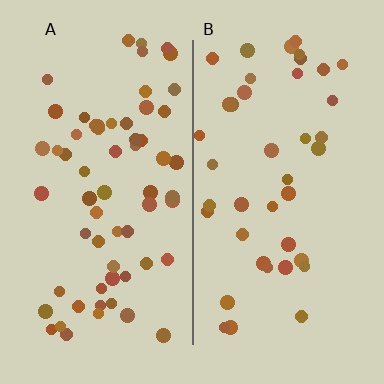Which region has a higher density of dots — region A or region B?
A (the left).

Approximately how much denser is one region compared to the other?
Approximately 1.5× — region A over region B.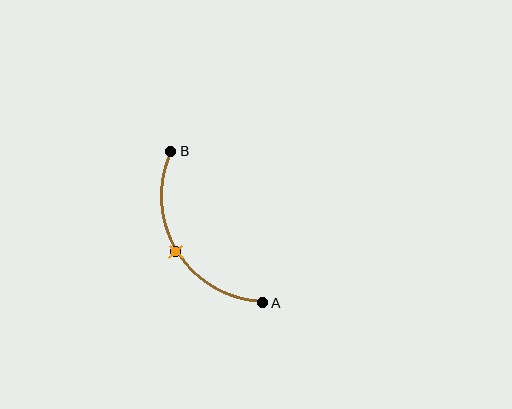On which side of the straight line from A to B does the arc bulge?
The arc bulges to the left of the straight line connecting A and B.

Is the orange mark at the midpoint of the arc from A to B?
Yes. The orange mark lies on the arc at equal arc-length from both A and B — it is the arc midpoint.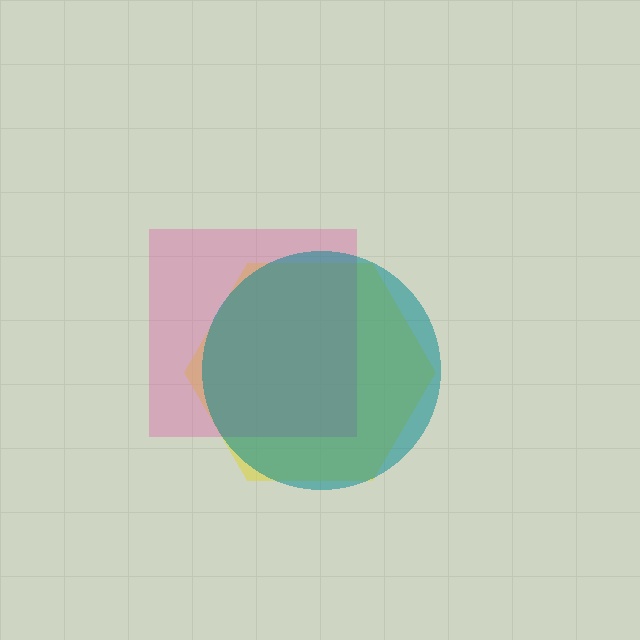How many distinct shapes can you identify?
There are 3 distinct shapes: a yellow hexagon, a pink square, a teal circle.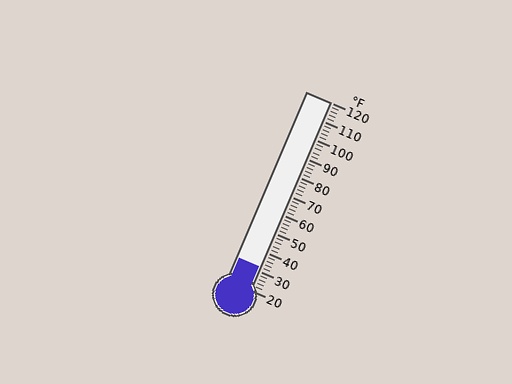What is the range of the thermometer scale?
The thermometer scale ranges from 20°F to 120°F.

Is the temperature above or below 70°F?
The temperature is below 70°F.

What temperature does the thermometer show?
The thermometer shows approximately 32°F.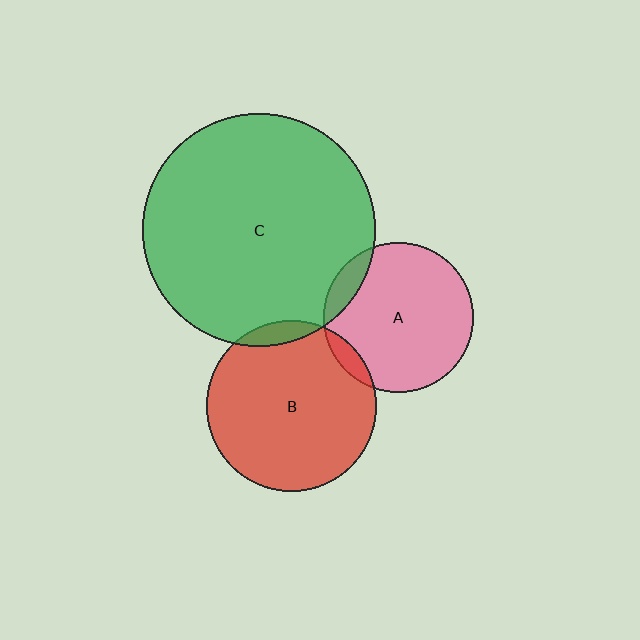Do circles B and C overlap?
Yes.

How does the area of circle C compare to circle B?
Approximately 1.9 times.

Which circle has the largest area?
Circle C (green).